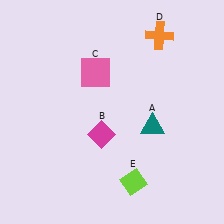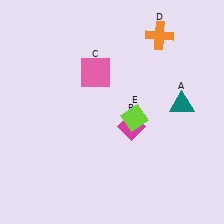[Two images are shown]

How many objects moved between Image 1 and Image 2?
3 objects moved between the two images.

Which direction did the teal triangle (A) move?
The teal triangle (A) moved right.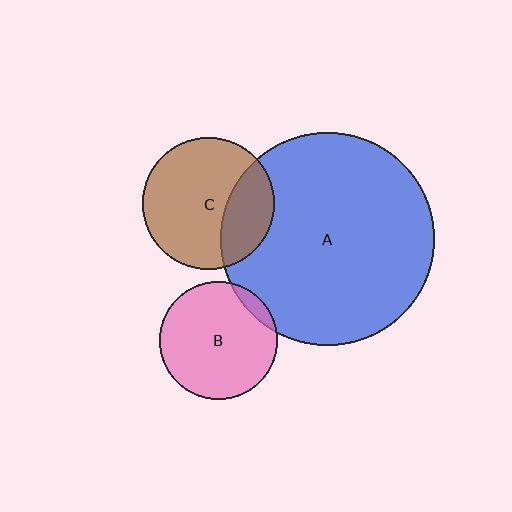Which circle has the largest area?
Circle A (blue).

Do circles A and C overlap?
Yes.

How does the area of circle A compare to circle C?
Approximately 2.6 times.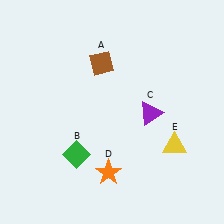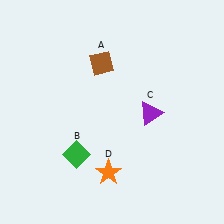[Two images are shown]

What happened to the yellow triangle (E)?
The yellow triangle (E) was removed in Image 2. It was in the bottom-right area of Image 1.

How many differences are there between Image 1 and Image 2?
There is 1 difference between the two images.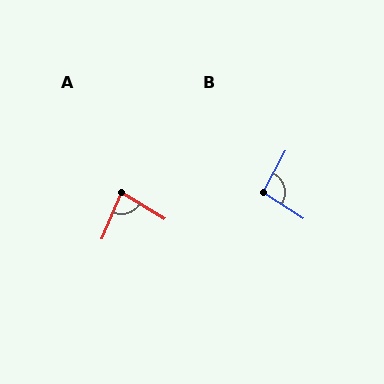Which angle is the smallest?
A, at approximately 81 degrees.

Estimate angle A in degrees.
Approximately 81 degrees.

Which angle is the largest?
B, at approximately 95 degrees.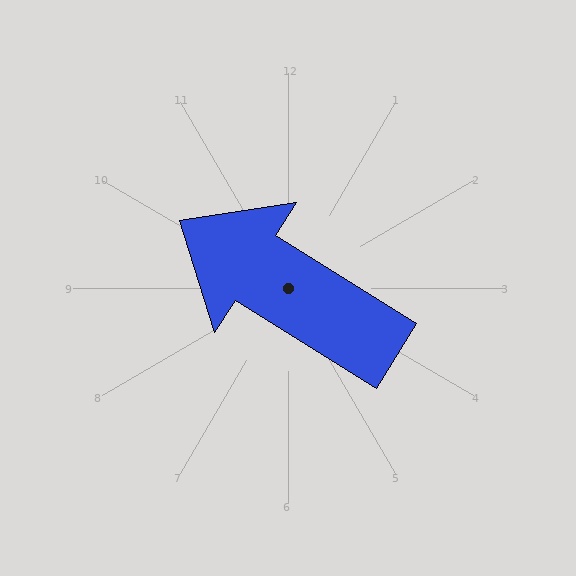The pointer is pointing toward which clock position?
Roughly 10 o'clock.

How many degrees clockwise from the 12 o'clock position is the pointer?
Approximately 302 degrees.